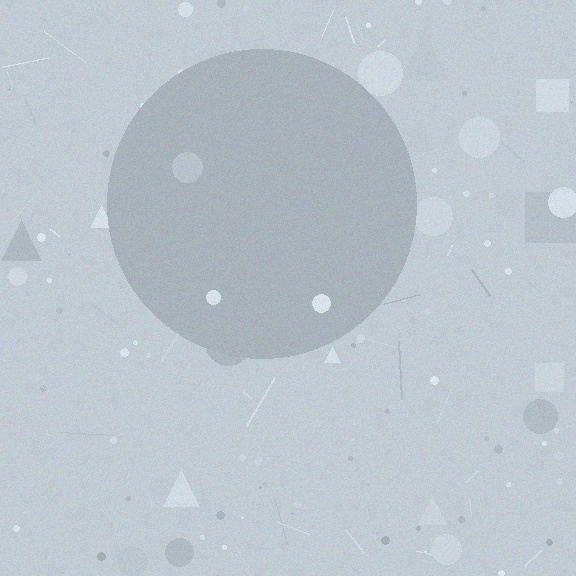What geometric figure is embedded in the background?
A circle is embedded in the background.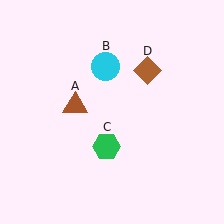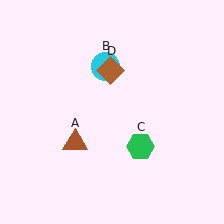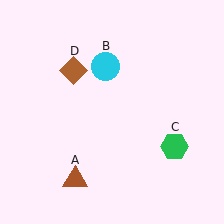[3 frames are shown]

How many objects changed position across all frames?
3 objects changed position: brown triangle (object A), green hexagon (object C), brown diamond (object D).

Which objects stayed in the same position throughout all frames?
Cyan circle (object B) remained stationary.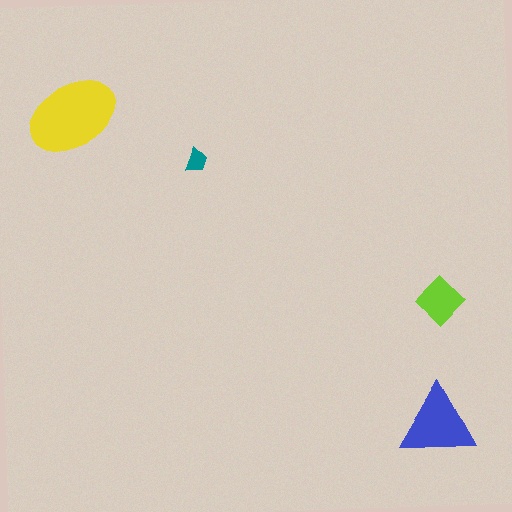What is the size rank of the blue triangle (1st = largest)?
2nd.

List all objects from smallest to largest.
The teal trapezoid, the lime diamond, the blue triangle, the yellow ellipse.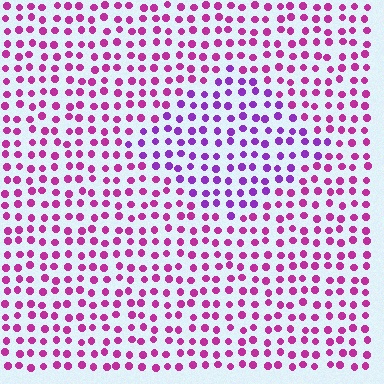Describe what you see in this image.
The image is filled with small magenta elements in a uniform arrangement. A diamond-shaped region is visible where the elements are tinted to a slightly different hue, forming a subtle color boundary.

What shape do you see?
I see a diamond.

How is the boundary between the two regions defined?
The boundary is defined purely by a slight shift in hue (about 33 degrees). Spacing, size, and orientation are identical on both sides.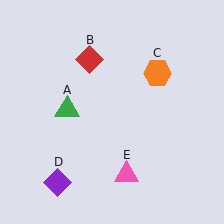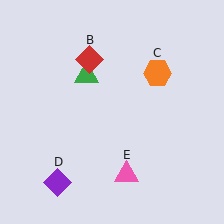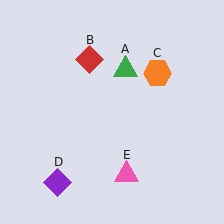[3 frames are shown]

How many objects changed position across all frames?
1 object changed position: green triangle (object A).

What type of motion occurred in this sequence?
The green triangle (object A) rotated clockwise around the center of the scene.